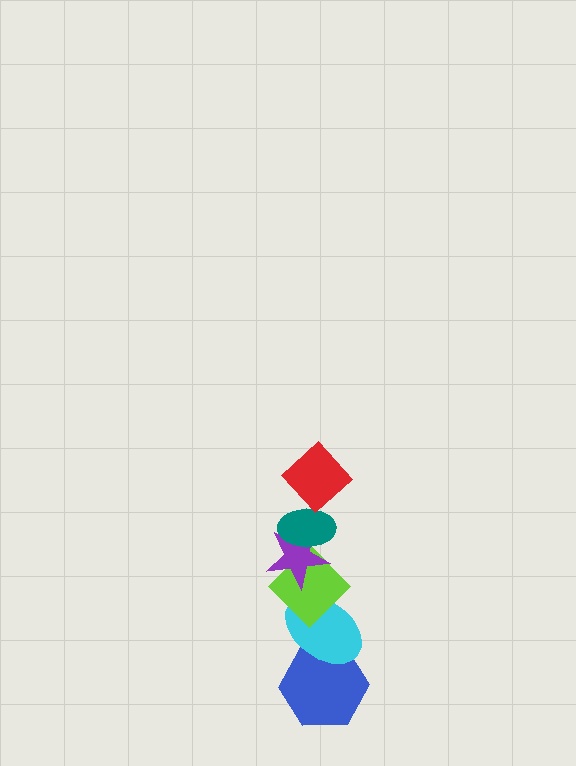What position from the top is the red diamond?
The red diamond is 1st from the top.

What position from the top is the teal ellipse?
The teal ellipse is 2nd from the top.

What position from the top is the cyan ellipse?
The cyan ellipse is 5th from the top.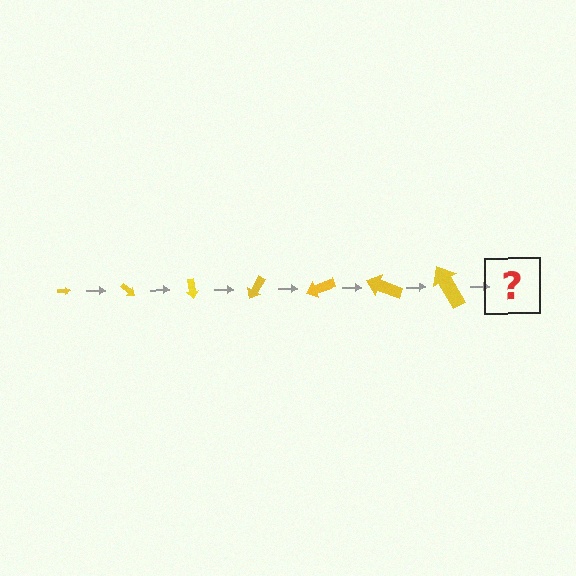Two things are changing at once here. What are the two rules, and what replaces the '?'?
The two rules are that the arrow grows larger each step and it rotates 40 degrees each step. The '?' should be an arrow, larger than the previous one and rotated 280 degrees from the start.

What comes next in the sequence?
The next element should be an arrow, larger than the previous one and rotated 280 degrees from the start.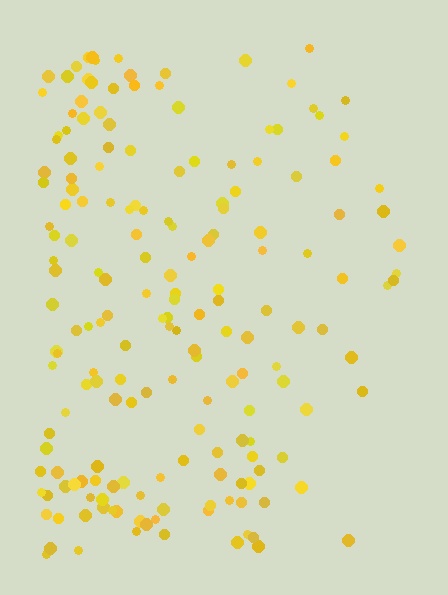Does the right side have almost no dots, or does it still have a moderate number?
Still a moderate number, just noticeably fewer than the left.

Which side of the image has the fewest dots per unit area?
The right.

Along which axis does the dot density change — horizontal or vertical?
Horizontal.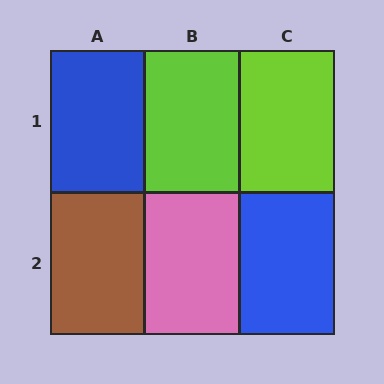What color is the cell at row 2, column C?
Blue.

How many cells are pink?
1 cell is pink.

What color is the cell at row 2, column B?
Pink.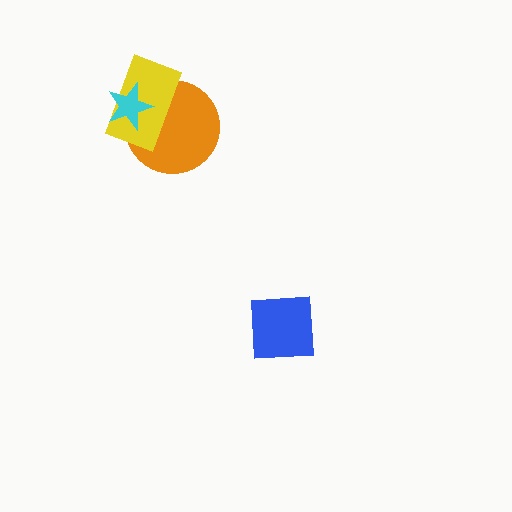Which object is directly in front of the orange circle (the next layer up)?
The yellow rectangle is directly in front of the orange circle.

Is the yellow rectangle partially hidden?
Yes, it is partially covered by another shape.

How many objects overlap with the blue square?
0 objects overlap with the blue square.